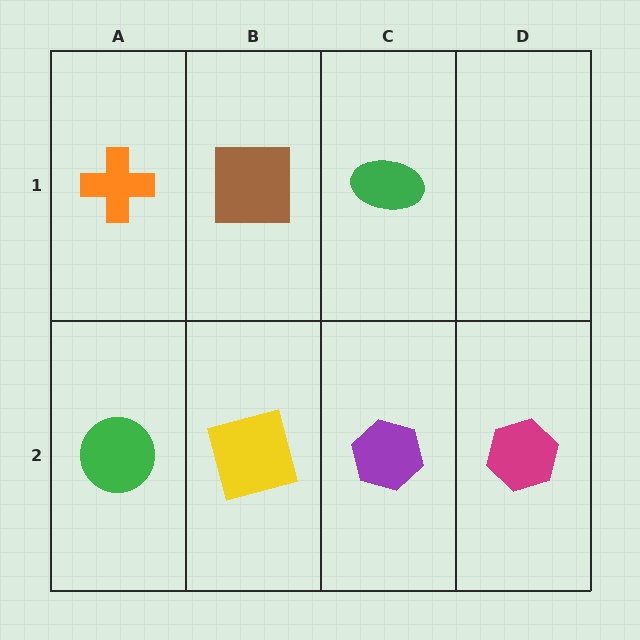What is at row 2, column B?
A yellow square.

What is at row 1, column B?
A brown square.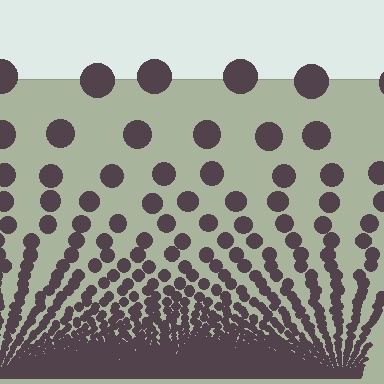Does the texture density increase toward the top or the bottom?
Density increases toward the bottom.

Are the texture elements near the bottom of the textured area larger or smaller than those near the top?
Smaller. The gradient is inverted — elements near the bottom are smaller and denser.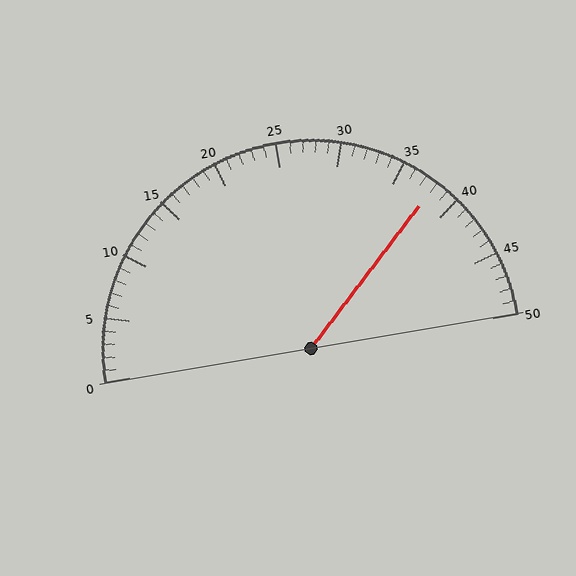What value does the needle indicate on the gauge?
The needle indicates approximately 38.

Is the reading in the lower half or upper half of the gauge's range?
The reading is in the upper half of the range (0 to 50).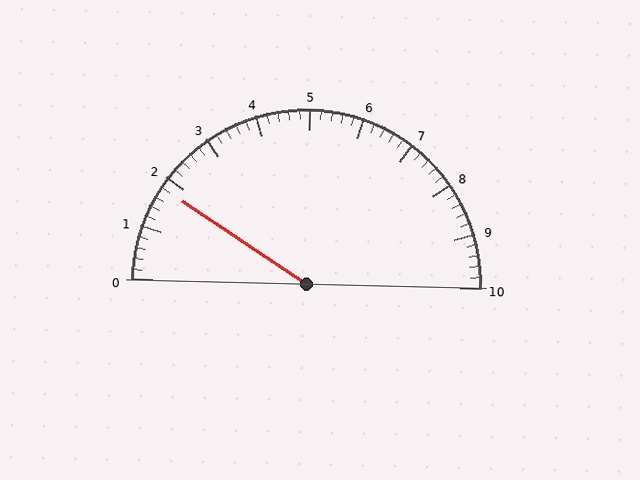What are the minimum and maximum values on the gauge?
The gauge ranges from 0 to 10.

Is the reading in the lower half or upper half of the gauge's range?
The reading is in the lower half of the range (0 to 10).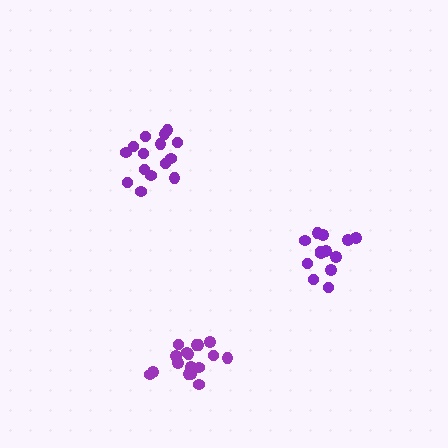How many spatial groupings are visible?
There are 3 spatial groupings.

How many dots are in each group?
Group 1: 13 dots, Group 2: 15 dots, Group 3: 17 dots (45 total).